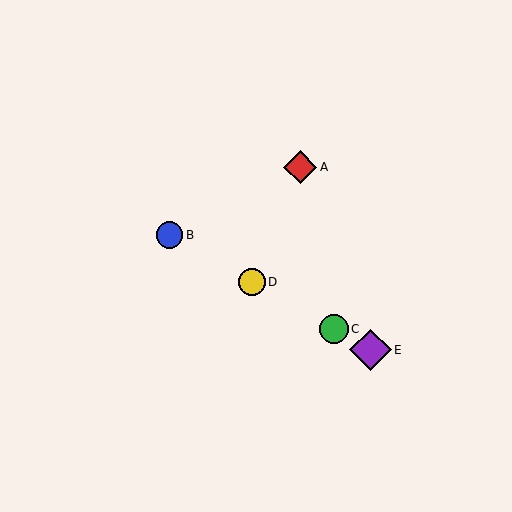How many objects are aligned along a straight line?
4 objects (B, C, D, E) are aligned along a straight line.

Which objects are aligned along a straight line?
Objects B, C, D, E are aligned along a straight line.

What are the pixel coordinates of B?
Object B is at (169, 235).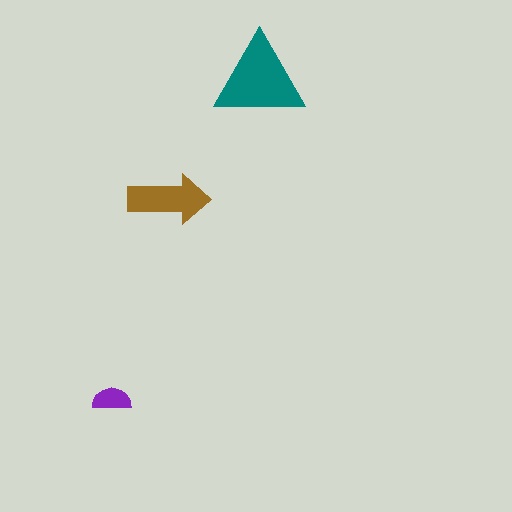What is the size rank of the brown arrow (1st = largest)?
2nd.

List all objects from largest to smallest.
The teal triangle, the brown arrow, the purple semicircle.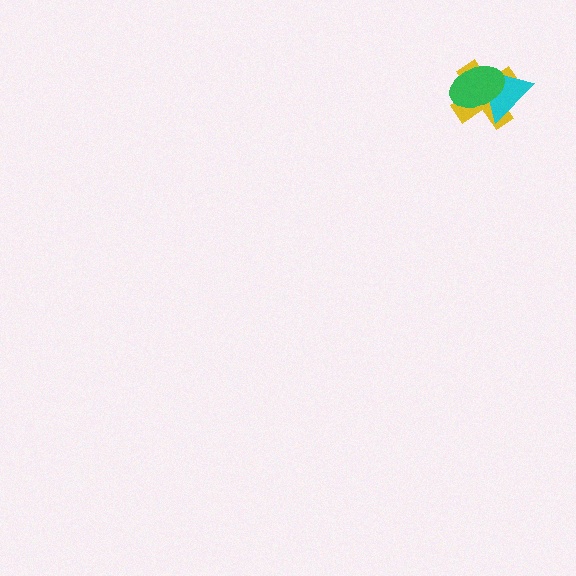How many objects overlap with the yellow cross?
2 objects overlap with the yellow cross.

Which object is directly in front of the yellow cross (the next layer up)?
The cyan triangle is directly in front of the yellow cross.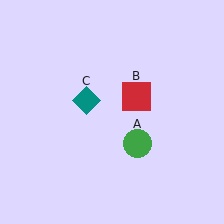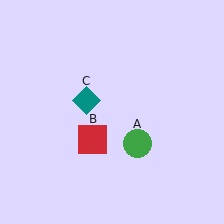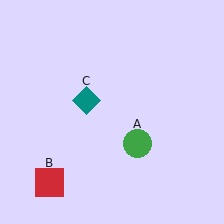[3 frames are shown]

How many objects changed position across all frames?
1 object changed position: red square (object B).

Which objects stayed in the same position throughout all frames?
Green circle (object A) and teal diamond (object C) remained stationary.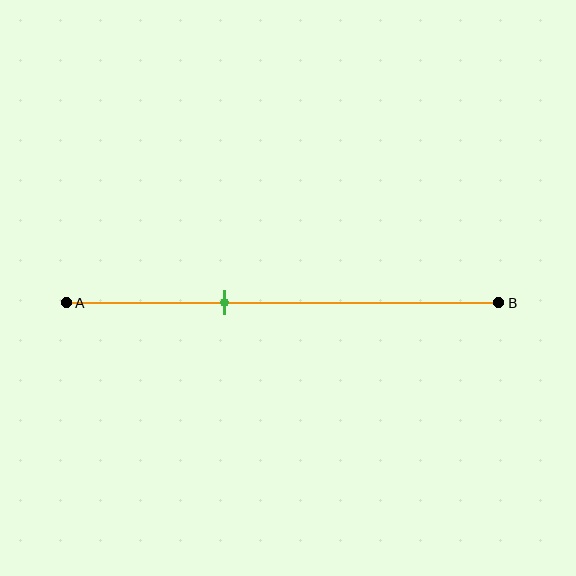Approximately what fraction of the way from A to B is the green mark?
The green mark is approximately 35% of the way from A to B.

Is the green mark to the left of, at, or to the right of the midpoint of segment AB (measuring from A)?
The green mark is to the left of the midpoint of segment AB.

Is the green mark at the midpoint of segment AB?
No, the mark is at about 35% from A, not at the 50% midpoint.